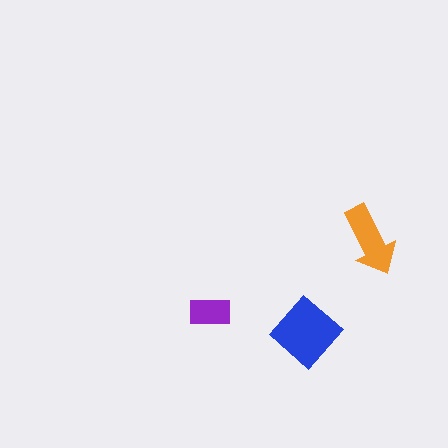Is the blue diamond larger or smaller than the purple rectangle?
Larger.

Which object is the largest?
The blue diamond.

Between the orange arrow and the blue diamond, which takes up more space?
The blue diamond.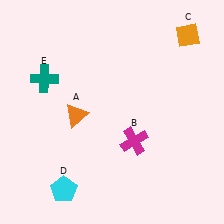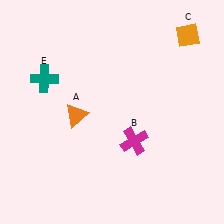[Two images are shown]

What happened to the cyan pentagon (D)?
The cyan pentagon (D) was removed in Image 2. It was in the bottom-left area of Image 1.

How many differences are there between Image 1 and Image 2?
There is 1 difference between the two images.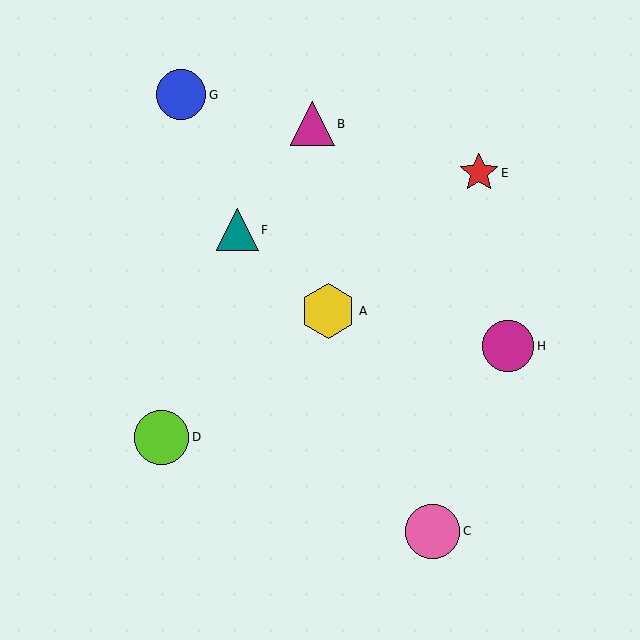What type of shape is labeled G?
Shape G is a blue circle.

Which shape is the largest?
The pink circle (labeled C) is the largest.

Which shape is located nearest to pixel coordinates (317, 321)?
The yellow hexagon (labeled A) at (328, 311) is nearest to that location.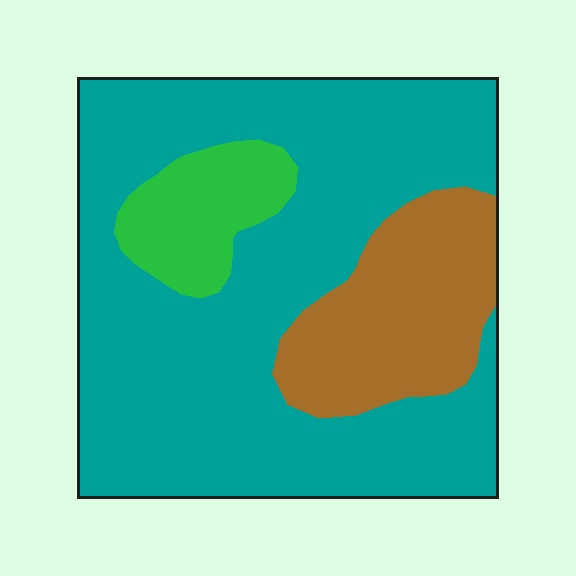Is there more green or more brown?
Brown.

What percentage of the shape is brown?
Brown takes up less than a quarter of the shape.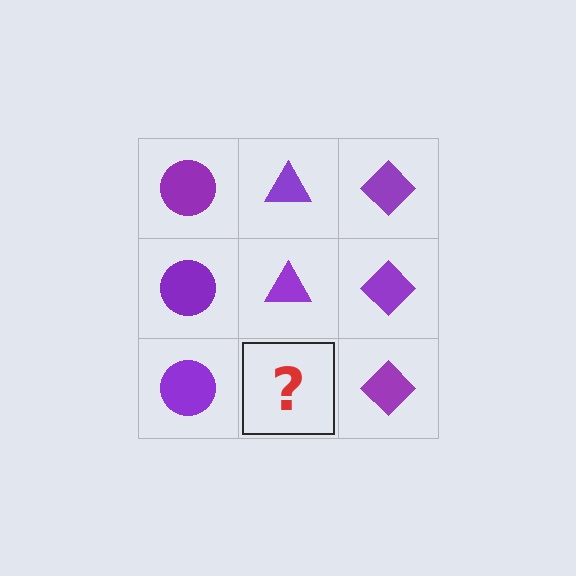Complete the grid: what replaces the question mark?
The question mark should be replaced with a purple triangle.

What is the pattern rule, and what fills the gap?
The rule is that each column has a consistent shape. The gap should be filled with a purple triangle.